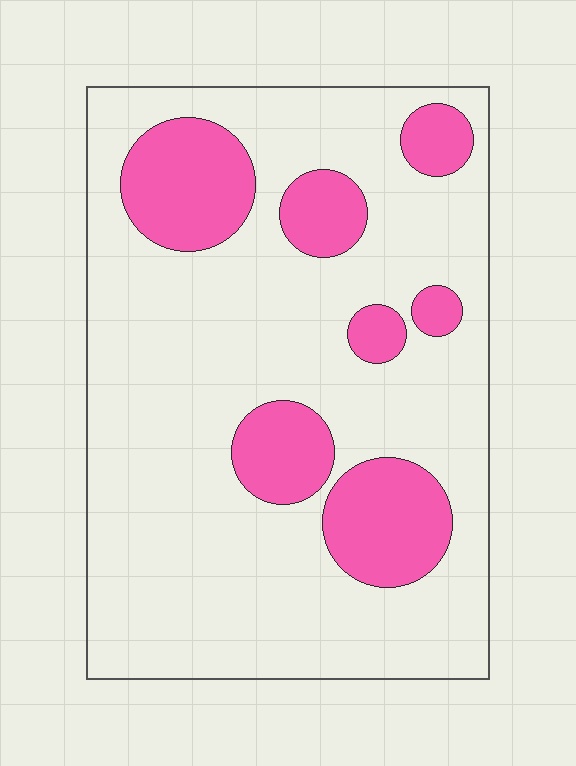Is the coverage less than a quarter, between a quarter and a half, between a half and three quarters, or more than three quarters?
Less than a quarter.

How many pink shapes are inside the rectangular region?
7.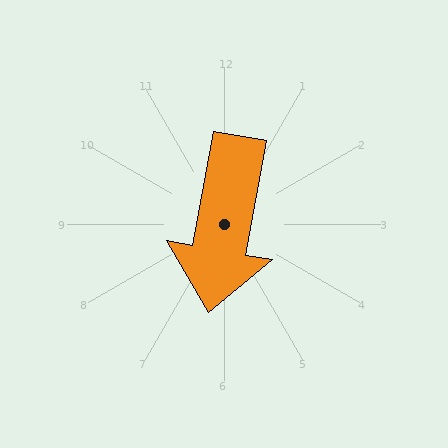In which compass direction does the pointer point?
South.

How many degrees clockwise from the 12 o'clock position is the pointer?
Approximately 190 degrees.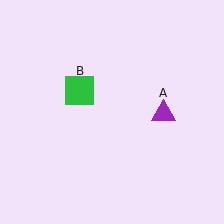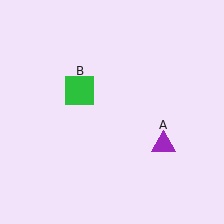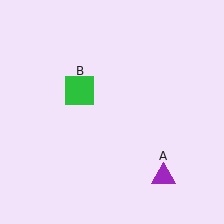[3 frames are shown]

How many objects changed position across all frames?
1 object changed position: purple triangle (object A).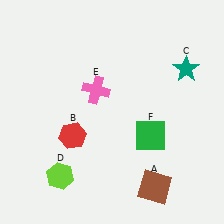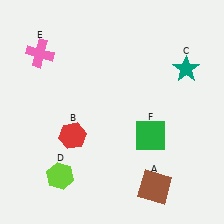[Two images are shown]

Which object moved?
The pink cross (E) moved left.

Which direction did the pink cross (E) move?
The pink cross (E) moved left.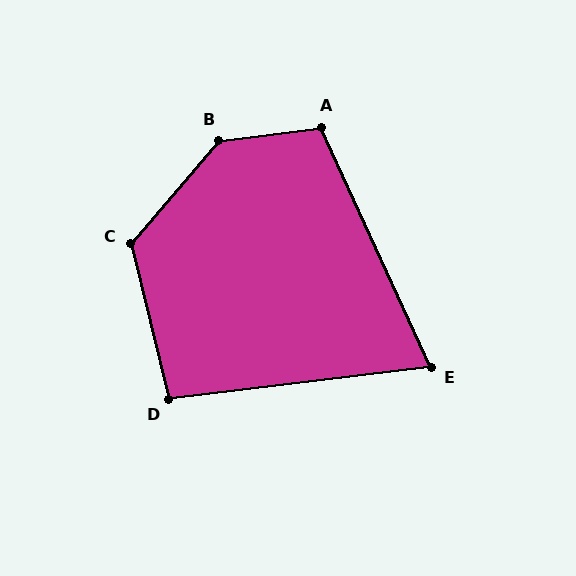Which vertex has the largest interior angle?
B, at approximately 137 degrees.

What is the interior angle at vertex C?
Approximately 126 degrees (obtuse).